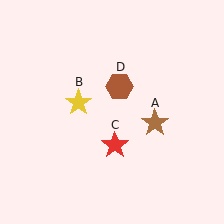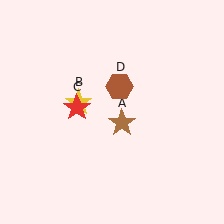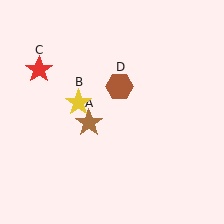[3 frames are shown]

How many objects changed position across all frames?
2 objects changed position: brown star (object A), red star (object C).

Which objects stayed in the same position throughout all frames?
Yellow star (object B) and brown hexagon (object D) remained stationary.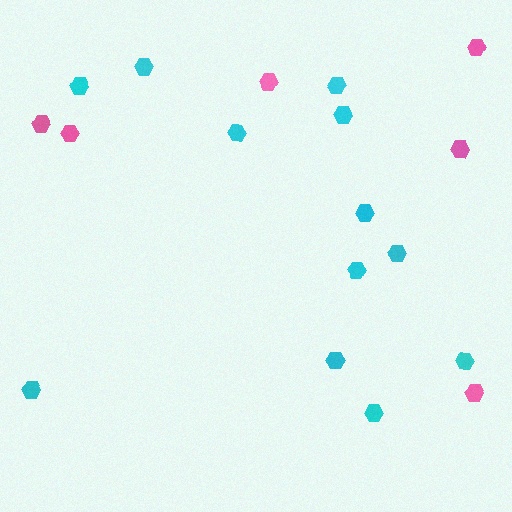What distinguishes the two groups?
There are 2 groups: one group of pink hexagons (6) and one group of cyan hexagons (12).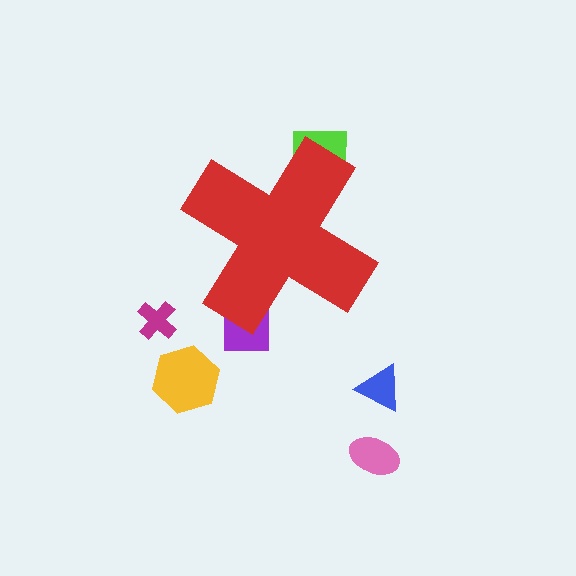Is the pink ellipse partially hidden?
No, the pink ellipse is fully visible.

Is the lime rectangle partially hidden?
Yes, the lime rectangle is partially hidden behind the red cross.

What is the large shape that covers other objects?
A red cross.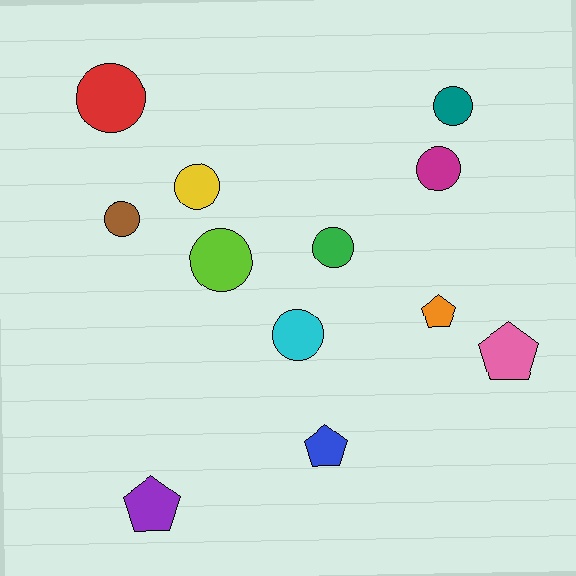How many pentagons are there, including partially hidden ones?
There are 4 pentagons.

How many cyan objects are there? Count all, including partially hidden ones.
There is 1 cyan object.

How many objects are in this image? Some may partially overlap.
There are 12 objects.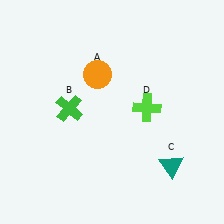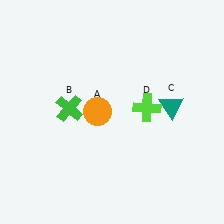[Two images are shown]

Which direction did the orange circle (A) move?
The orange circle (A) moved down.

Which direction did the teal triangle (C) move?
The teal triangle (C) moved up.